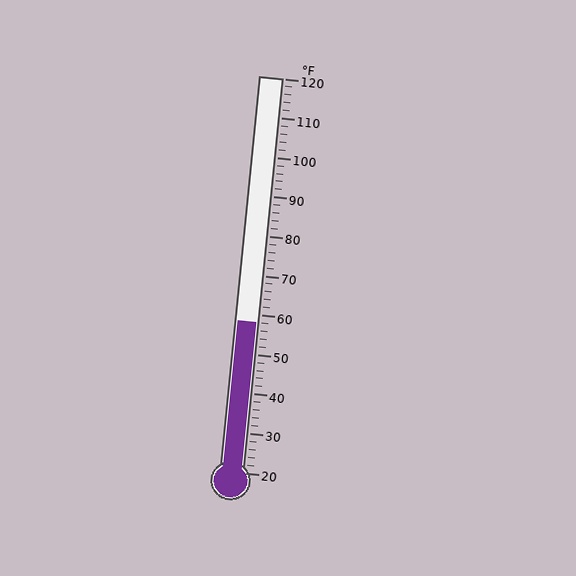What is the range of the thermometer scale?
The thermometer scale ranges from 20°F to 120°F.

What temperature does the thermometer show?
The thermometer shows approximately 58°F.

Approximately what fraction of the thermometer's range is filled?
The thermometer is filled to approximately 40% of its range.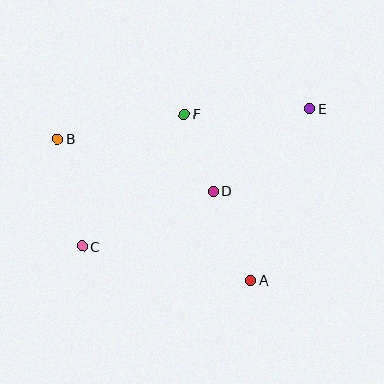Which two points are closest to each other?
Points D and F are closest to each other.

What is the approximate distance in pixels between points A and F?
The distance between A and F is approximately 179 pixels.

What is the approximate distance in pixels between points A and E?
The distance between A and E is approximately 182 pixels.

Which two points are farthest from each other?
Points C and E are farthest from each other.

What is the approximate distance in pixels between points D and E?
The distance between D and E is approximately 127 pixels.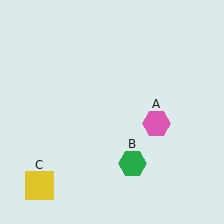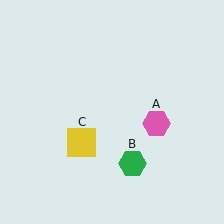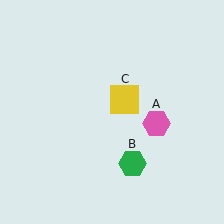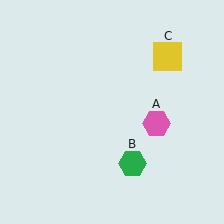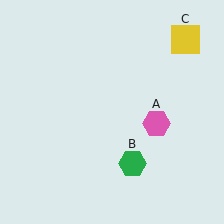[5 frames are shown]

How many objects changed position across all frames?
1 object changed position: yellow square (object C).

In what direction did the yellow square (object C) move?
The yellow square (object C) moved up and to the right.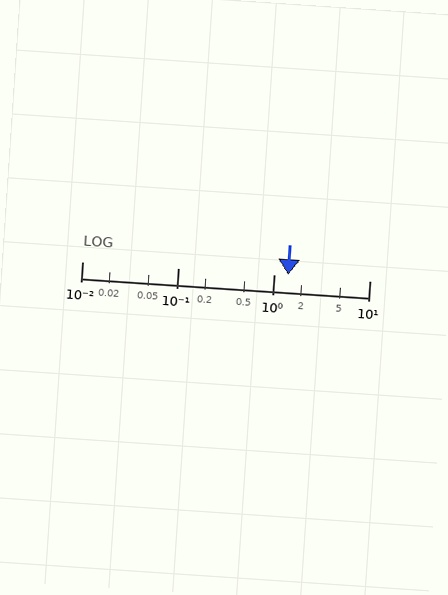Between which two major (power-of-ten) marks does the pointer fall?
The pointer is between 1 and 10.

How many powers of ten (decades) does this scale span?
The scale spans 3 decades, from 0.01 to 10.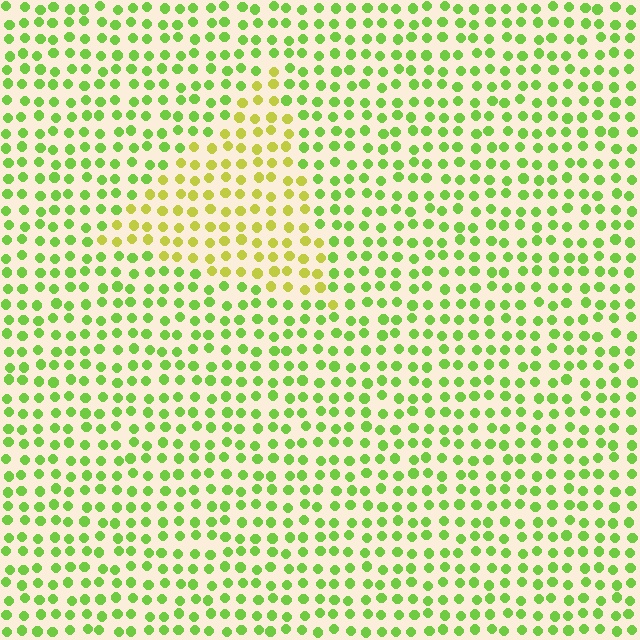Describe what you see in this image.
The image is filled with small lime elements in a uniform arrangement. A triangle-shaped region is visible where the elements are tinted to a slightly different hue, forming a subtle color boundary.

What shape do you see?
I see a triangle.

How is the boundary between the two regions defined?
The boundary is defined purely by a slight shift in hue (about 35 degrees). Spacing, size, and orientation are identical on both sides.